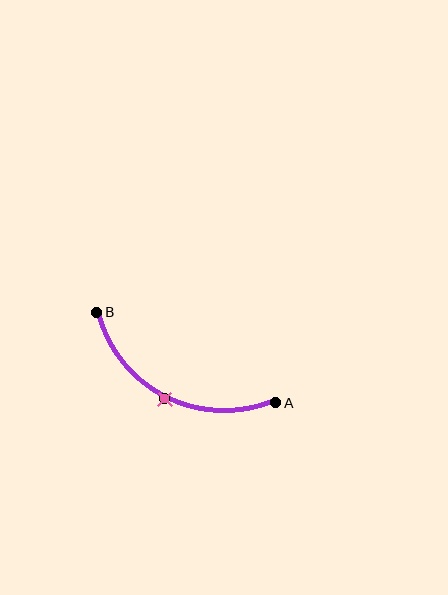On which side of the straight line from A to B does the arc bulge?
The arc bulges below the straight line connecting A and B.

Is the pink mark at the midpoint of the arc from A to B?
Yes. The pink mark lies on the arc at equal arc-length from both A and B — it is the arc midpoint.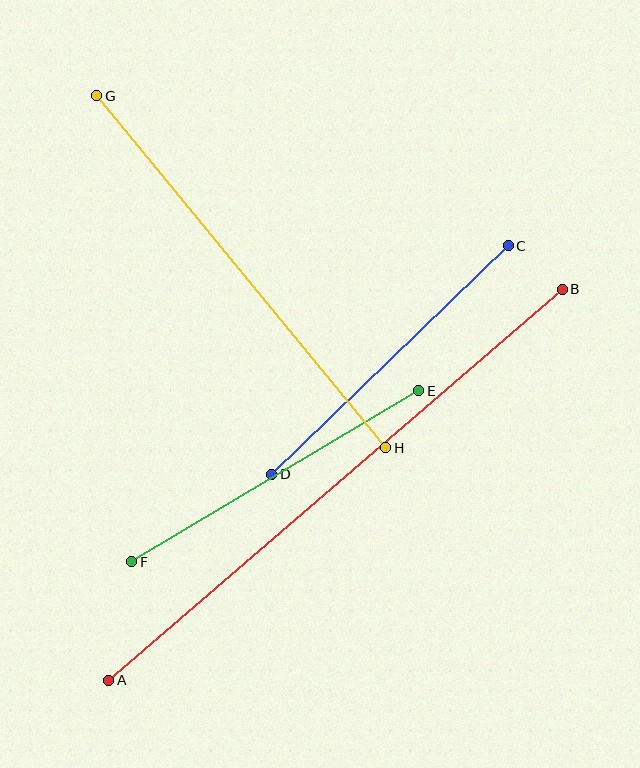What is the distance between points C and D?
The distance is approximately 329 pixels.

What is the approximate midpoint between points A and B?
The midpoint is at approximately (335, 485) pixels.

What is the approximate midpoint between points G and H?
The midpoint is at approximately (241, 272) pixels.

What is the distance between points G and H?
The distance is approximately 455 pixels.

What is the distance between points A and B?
The distance is approximately 599 pixels.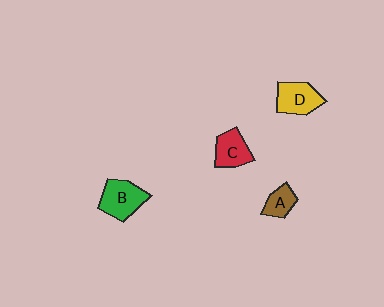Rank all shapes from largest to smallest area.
From largest to smallest: B (green), D (yellow), C (red), A (brown).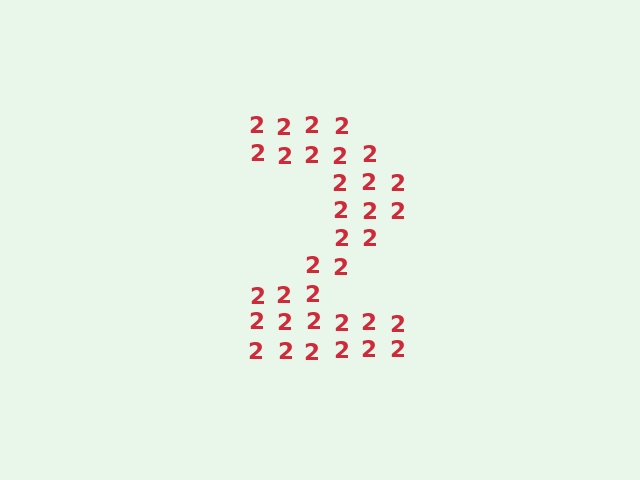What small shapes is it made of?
It is made of small digit 2's.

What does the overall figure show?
The overall figure shows the digit 2.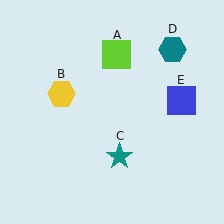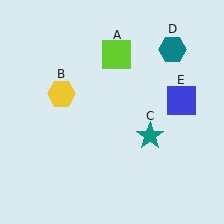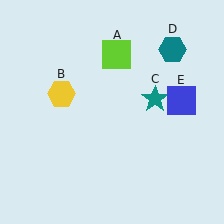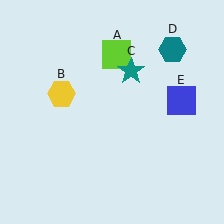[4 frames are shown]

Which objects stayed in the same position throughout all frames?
Lime square (object A) and yellow hexagon (object B) and teal hexagon (object D) and blue square (object E) remained stationary.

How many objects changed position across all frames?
1 object changed position: teal star (object C).